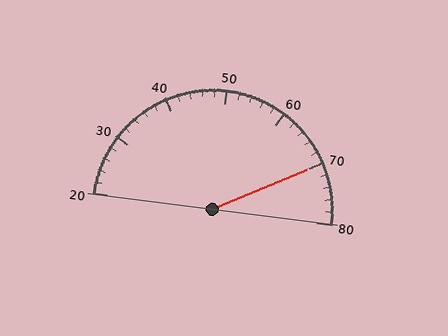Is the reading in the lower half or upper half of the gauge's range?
The reading is in the upper half of the range (20 to 80).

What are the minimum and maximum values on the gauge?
The gauge ranges from 20 to 80.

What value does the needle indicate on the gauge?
The needle indicates approximately 70.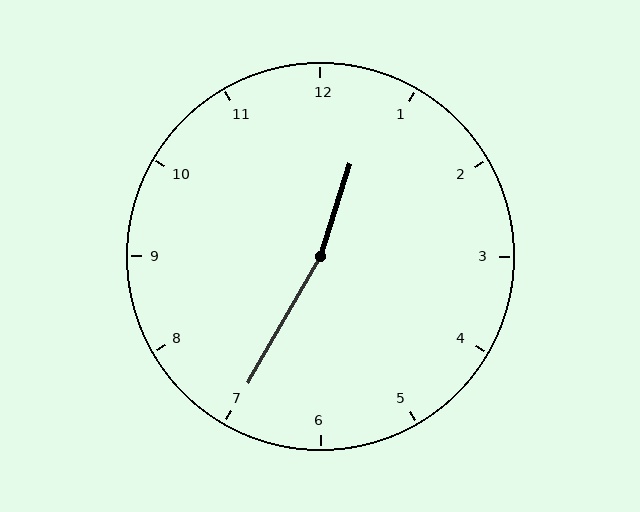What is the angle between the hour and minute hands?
Approximately 168 degrees.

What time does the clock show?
12:35.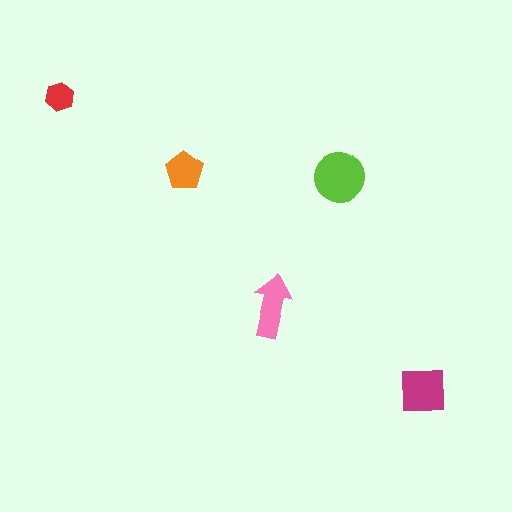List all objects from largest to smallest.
The lime circle, the magenta square, the pink arrow, the orange pentagon, the red hexagon.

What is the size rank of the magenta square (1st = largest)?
2nd.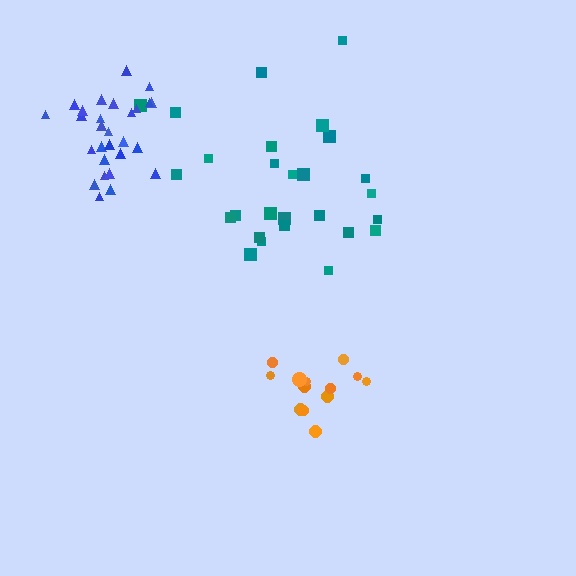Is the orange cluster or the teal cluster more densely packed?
Orange.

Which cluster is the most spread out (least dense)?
Teal.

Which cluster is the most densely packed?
Blue.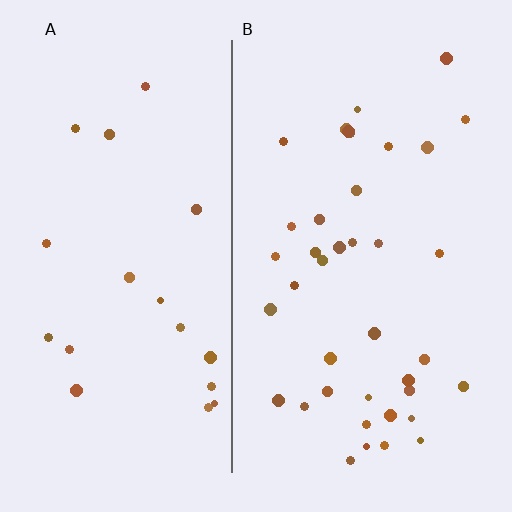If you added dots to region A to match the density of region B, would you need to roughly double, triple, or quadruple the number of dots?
Approximately double.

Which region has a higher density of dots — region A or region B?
B (the right).